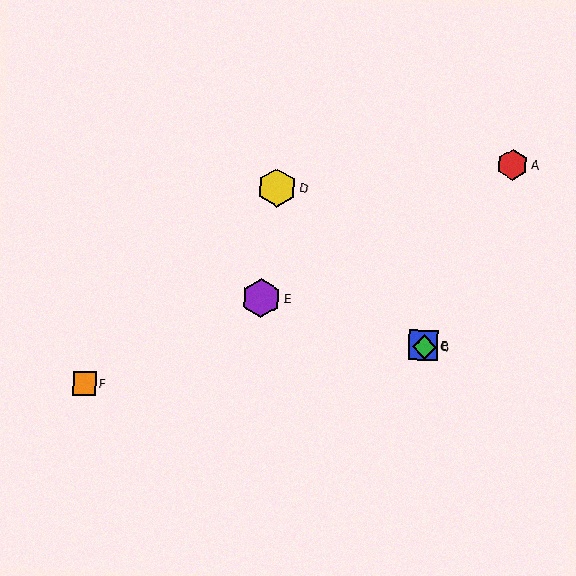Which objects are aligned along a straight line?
Objects B, C, D are aligned along a straight line.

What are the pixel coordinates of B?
Object B is at (423, 345).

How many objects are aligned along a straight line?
3 objects (B, C, D) are aligned along a straight line.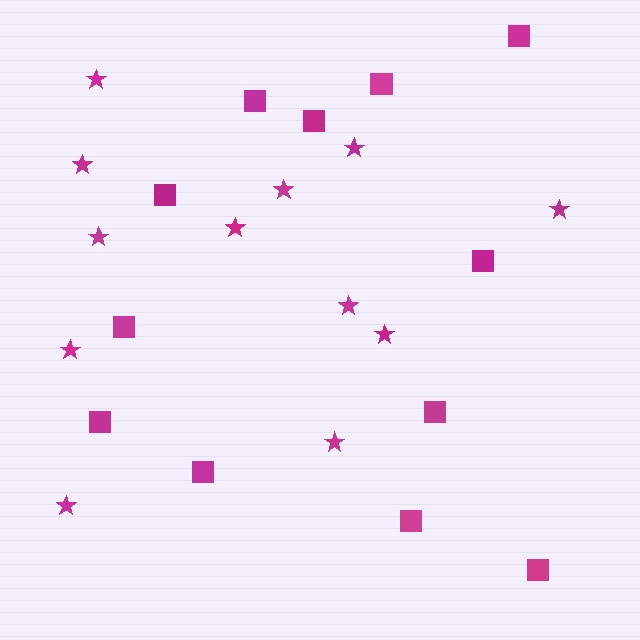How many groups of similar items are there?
There are 2 groups: one group of squares (12) and one group of stars (12).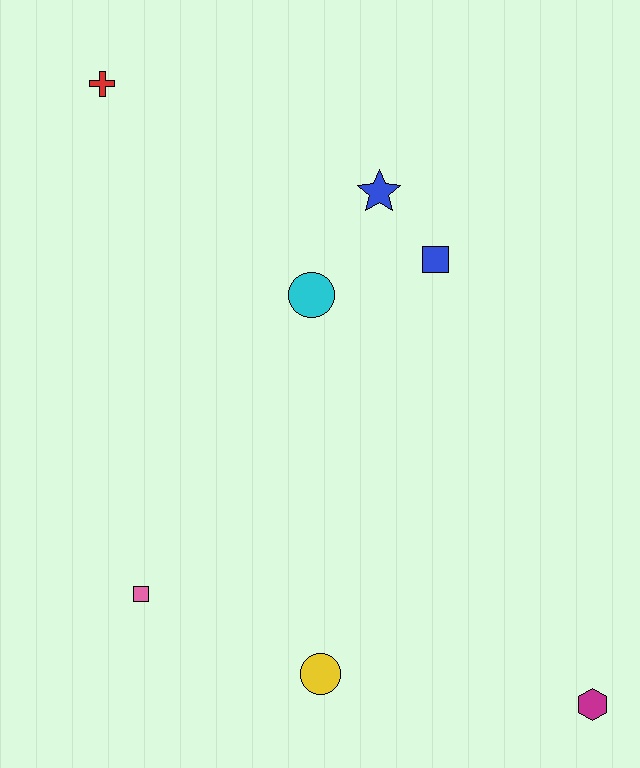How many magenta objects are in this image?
There is 1 magenta object.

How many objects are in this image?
There are 7 objects.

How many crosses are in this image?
There is 1 cross.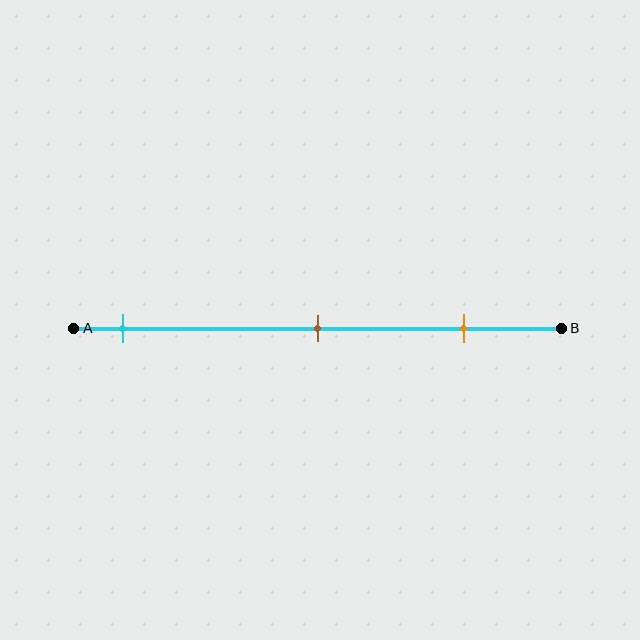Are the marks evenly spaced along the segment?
Yes, the marks are approximately evenly spaced.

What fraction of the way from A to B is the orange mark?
The orange mark is approximately 80% (0.8) of the way from A to B.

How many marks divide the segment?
There are 3 marks dividing the segment.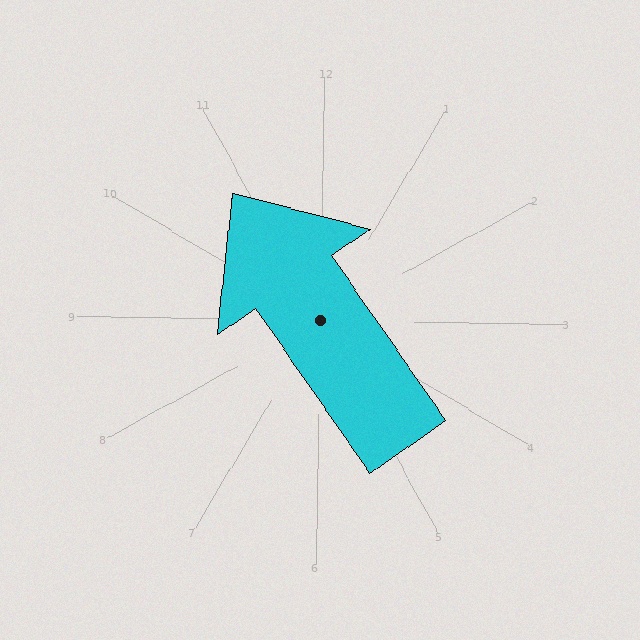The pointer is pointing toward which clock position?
Roughly 11 o'clock.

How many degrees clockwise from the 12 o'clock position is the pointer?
Approximately 324 degrees.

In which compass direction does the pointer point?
Northwest.